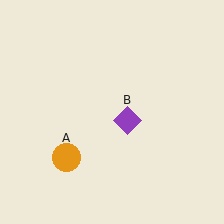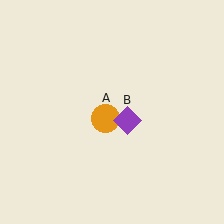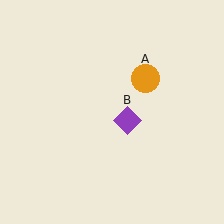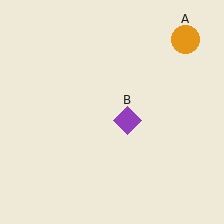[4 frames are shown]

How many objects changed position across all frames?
1 object changed position: orange circle (object A).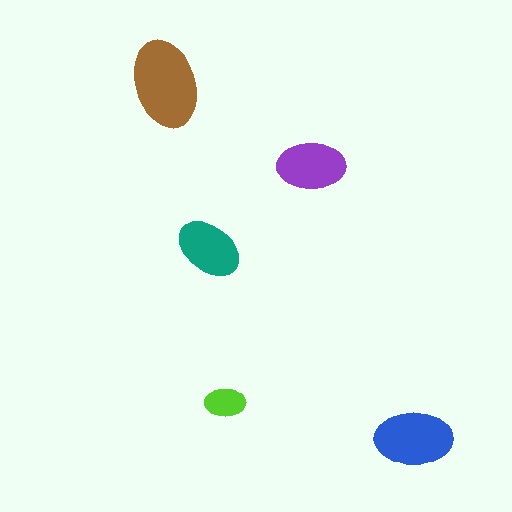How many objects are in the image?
There are 5 objects in the image.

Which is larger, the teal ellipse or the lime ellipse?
The teal one.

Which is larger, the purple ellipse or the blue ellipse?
The blue one.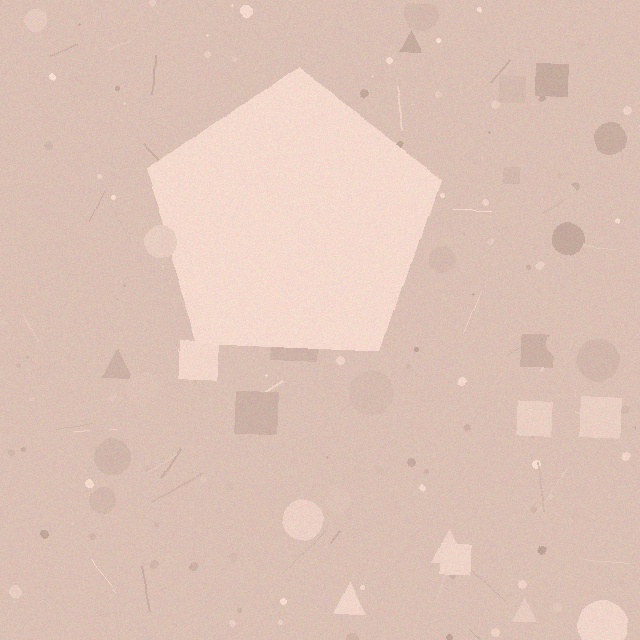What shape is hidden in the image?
A pentagon is hidden in the image.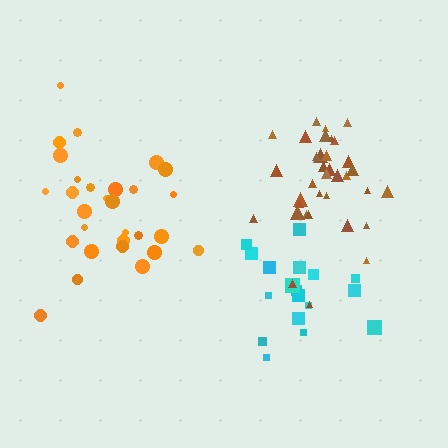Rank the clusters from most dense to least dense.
brown, orange, cyan.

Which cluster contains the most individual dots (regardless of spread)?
Brown (35).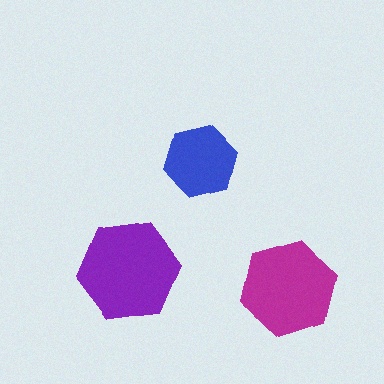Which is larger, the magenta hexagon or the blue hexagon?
The magenta one.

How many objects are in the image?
There are 3 objects in the image.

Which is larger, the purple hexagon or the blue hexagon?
The purple one.